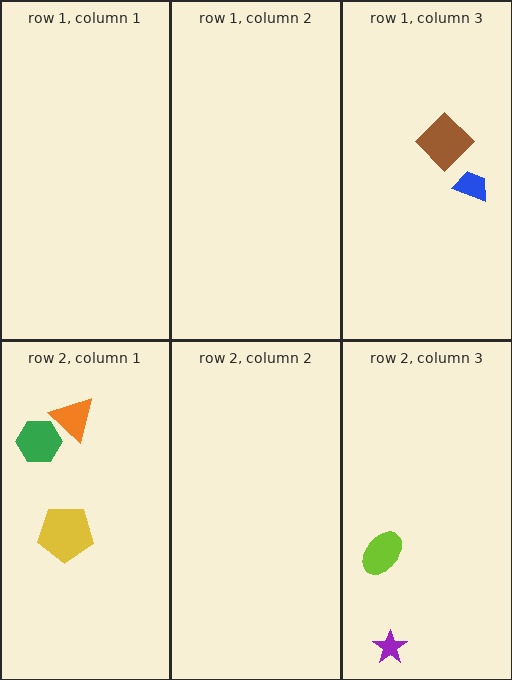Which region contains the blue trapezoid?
The row 1, column 3 region.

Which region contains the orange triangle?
The row 2, column 1 region.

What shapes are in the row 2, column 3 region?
The purple star, the lime ellipse.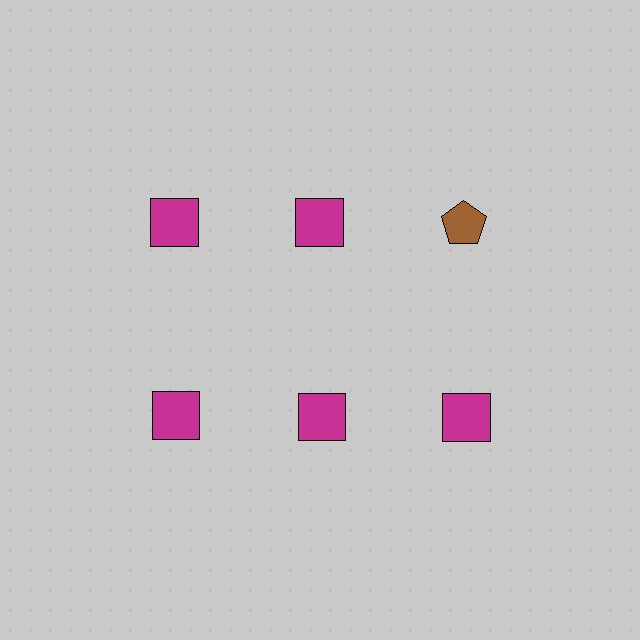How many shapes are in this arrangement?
There are 6 shapes arranged in a grid pattern.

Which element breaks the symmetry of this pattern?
The brown pentagon in the top row, center column breaks the symmetry. All other shapes are magenta squares.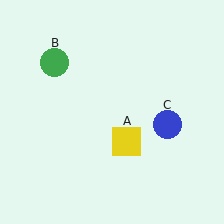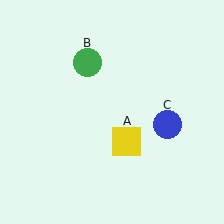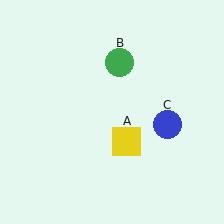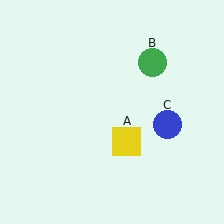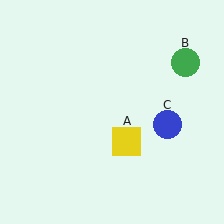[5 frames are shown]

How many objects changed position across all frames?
1 object changed position: green circle (object B).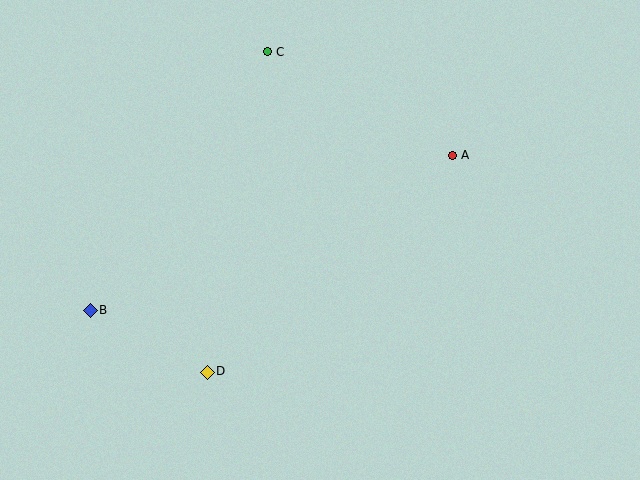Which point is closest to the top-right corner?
Point A is closest to the top-right corner.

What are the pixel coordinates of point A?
Point A is at (452, 155).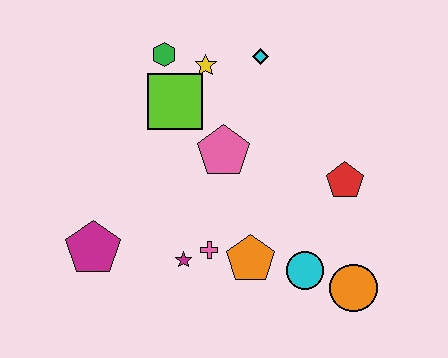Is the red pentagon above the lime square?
No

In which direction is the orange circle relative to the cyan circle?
The orange circle is to the right of the cyan circle.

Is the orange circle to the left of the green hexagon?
No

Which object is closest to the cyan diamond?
The yellow star is closest to the cyan diamond.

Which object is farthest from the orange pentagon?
The green hexagon is farthest from the orange pentagon.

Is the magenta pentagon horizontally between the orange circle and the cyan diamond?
No